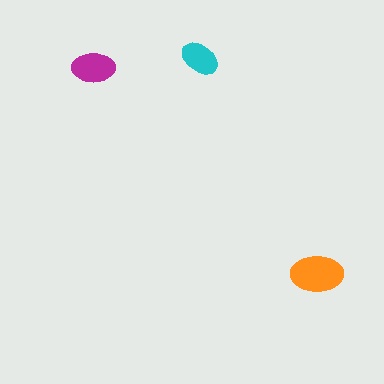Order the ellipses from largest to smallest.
the orange one, the magenta one, the cyan one.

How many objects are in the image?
There are 3 objects in the image.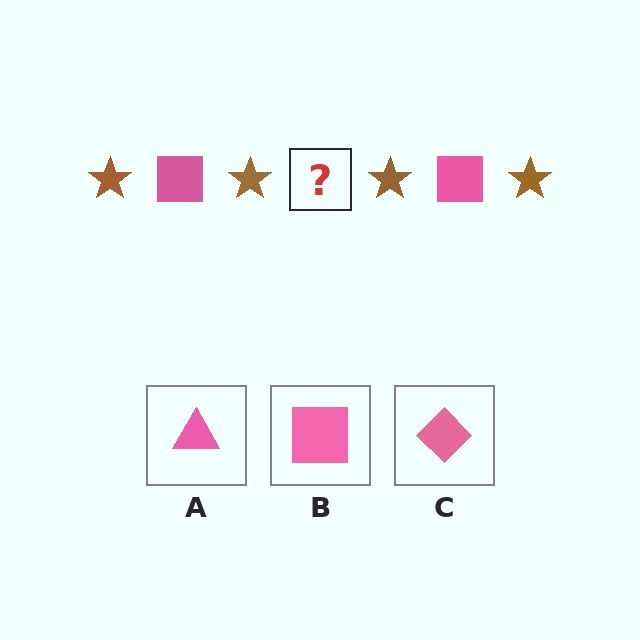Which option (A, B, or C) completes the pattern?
B.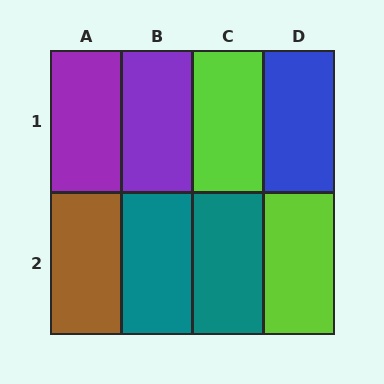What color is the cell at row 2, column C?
Teal.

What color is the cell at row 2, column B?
Teal.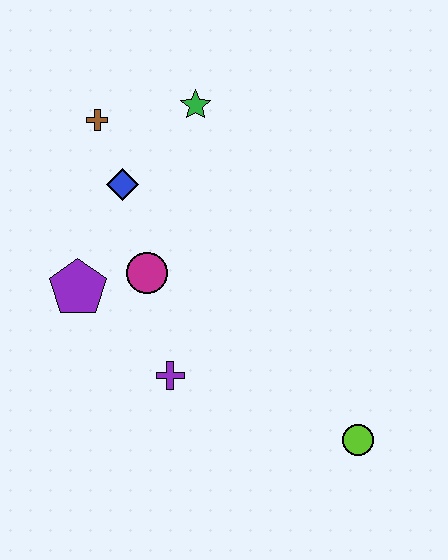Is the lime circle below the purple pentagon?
Yes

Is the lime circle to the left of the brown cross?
No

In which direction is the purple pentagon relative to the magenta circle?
The purple pentagon is to the left of the magenta circle.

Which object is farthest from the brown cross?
The lime circle is farthest from the brown cross.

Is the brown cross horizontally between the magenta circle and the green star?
No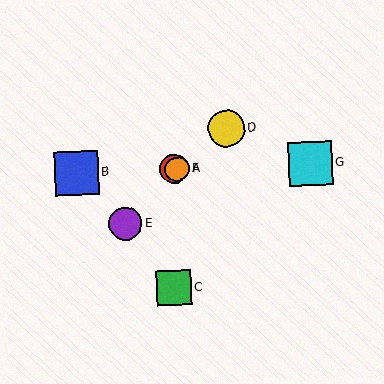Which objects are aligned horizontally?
Objects A, B, F, G are aligned horizontally.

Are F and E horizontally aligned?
No, F is at y≈169 and E is at y≈223.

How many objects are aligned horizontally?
4 objects (A, B, F, G) are aligned horizontally.